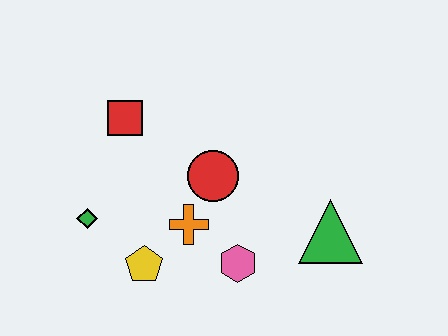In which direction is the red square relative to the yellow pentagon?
The red square is above the yellow pentagon.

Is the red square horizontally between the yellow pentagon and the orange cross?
No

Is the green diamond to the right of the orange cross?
No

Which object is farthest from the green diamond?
The green triangle is farthest from the green diamond.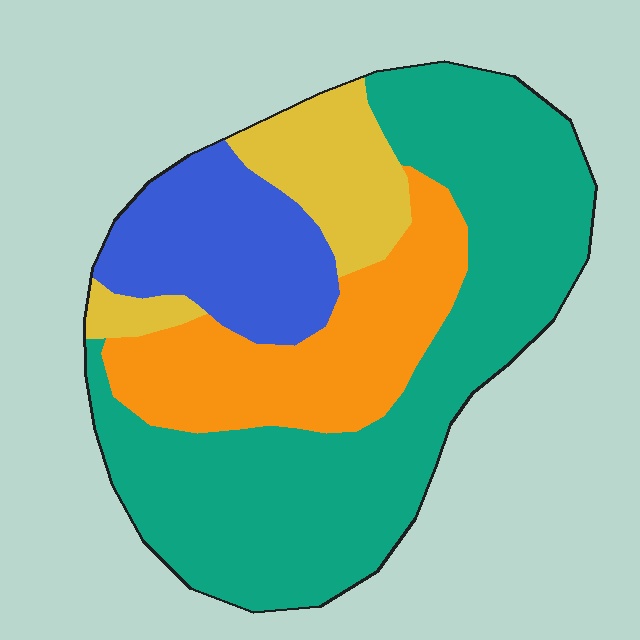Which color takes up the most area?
Teal, at roughly 50%.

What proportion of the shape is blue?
Blue takes up less than a sixth of the shape.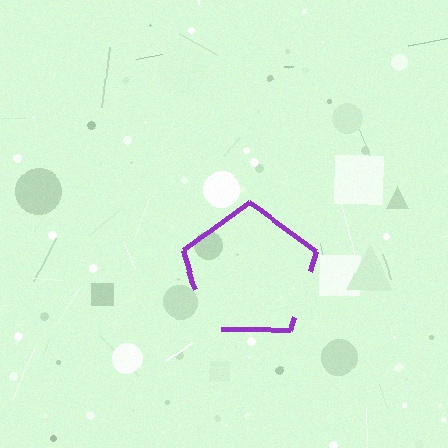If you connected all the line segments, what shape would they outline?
They would outline a pentagon.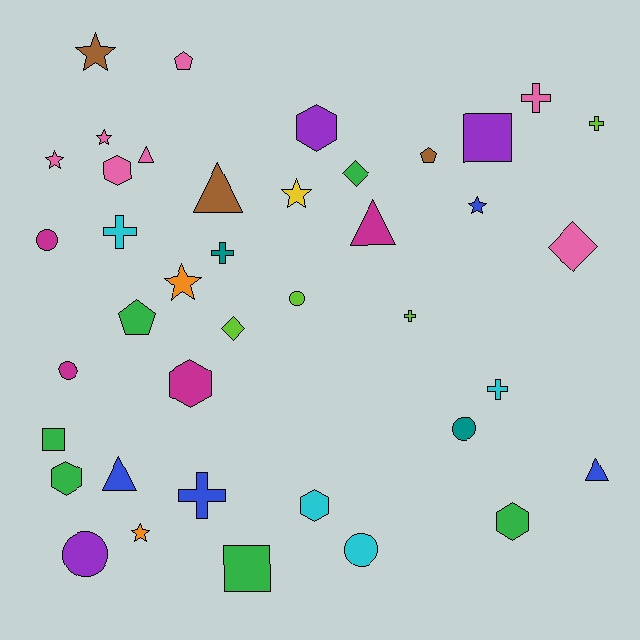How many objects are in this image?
There are 40 objects.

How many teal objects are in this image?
There are 2 teal objects.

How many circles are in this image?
There are 6 circles.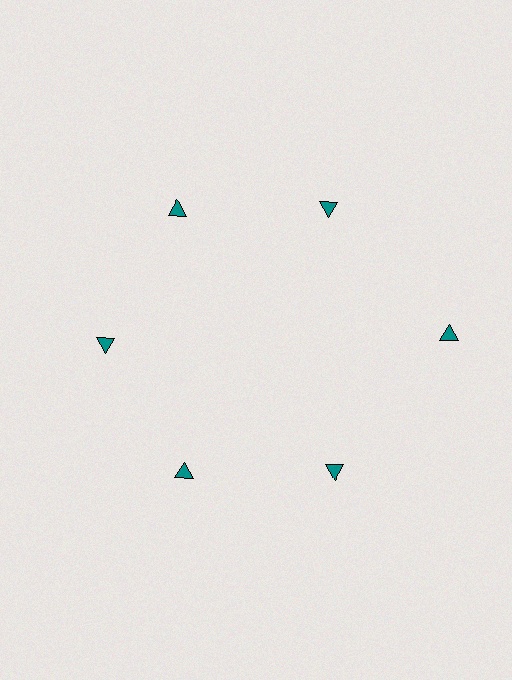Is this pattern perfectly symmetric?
No. The 6 teal triangles are arranged in a ring, but one element near the 3 o'clock position is pushed outward from the center, breaking the 6-fold rotational symmetry.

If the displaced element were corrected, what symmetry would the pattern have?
It would have 6-fold rotational symmetry — the pattern would map onto itself every 60 degrees.